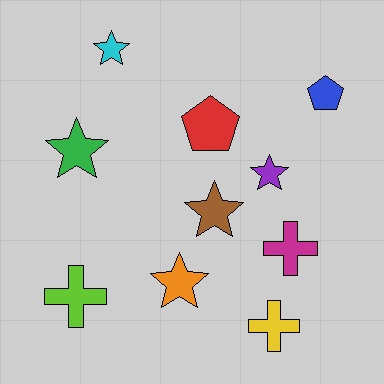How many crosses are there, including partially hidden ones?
There are 3 crosses.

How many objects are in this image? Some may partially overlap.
There are 10 objects.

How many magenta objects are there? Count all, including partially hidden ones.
There is 1 magenta object.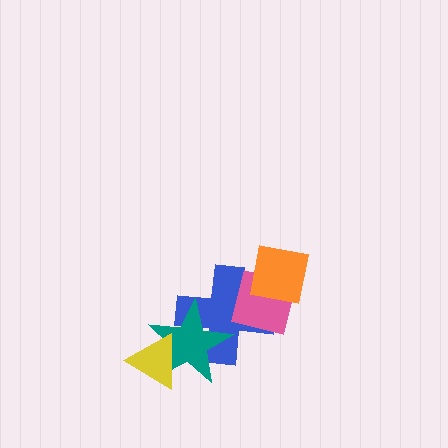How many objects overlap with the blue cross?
3 objects overlap with the blue cross.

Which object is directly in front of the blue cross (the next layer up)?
The pink square is directly in front of the blue cross.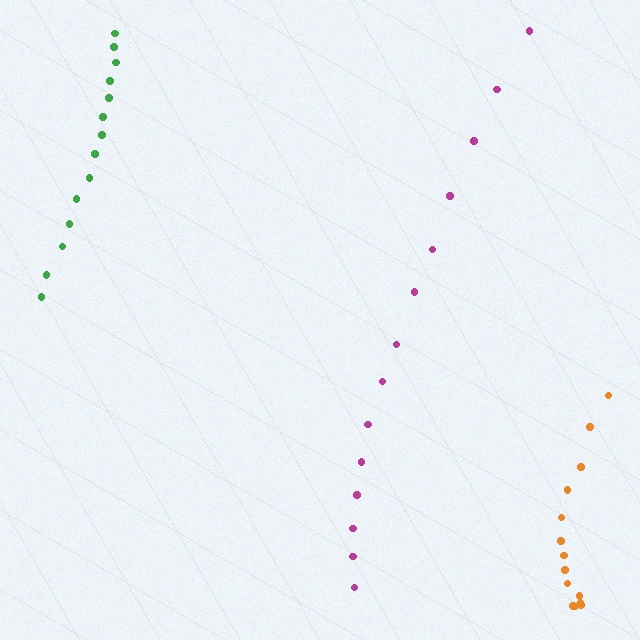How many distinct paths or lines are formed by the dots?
There are 3 distinct paths.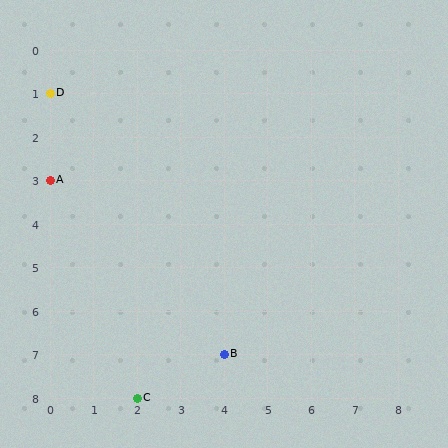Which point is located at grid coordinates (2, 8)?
Point C is at (2, 8).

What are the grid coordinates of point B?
Point B is at grid coordinates (4, 7).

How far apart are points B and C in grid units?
Points B and C are 2 columns and 1 row apart (about 2.2 grid units diagonally).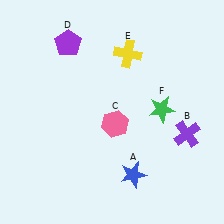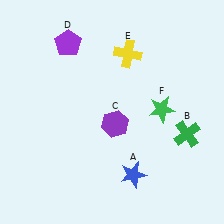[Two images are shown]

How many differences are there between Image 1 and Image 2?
There are 2 differences between the two images.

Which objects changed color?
B changed from purple to green. C changed from pink to purple.